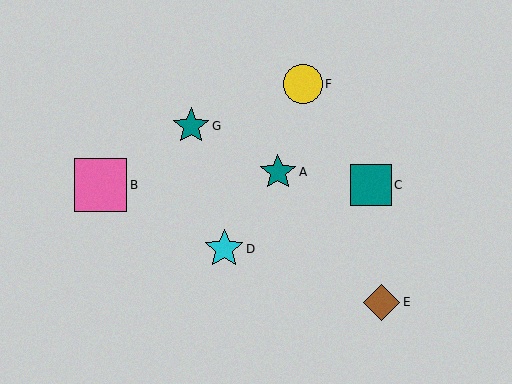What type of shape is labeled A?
Shape A is a teal star.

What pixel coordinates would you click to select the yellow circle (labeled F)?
Click at (303, 84) to select the yellow circle F.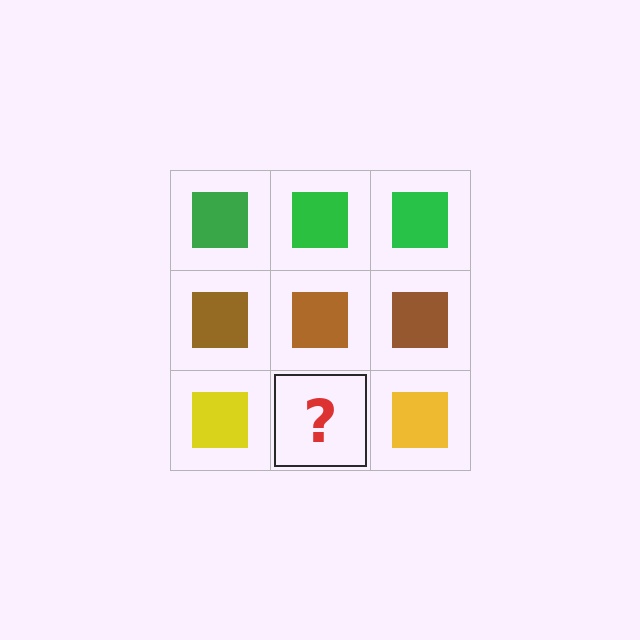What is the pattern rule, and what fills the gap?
The rule is that each row has a consistent color. The gap should be filled with a yellow square.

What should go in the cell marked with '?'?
The missing cell should contain a yellow square.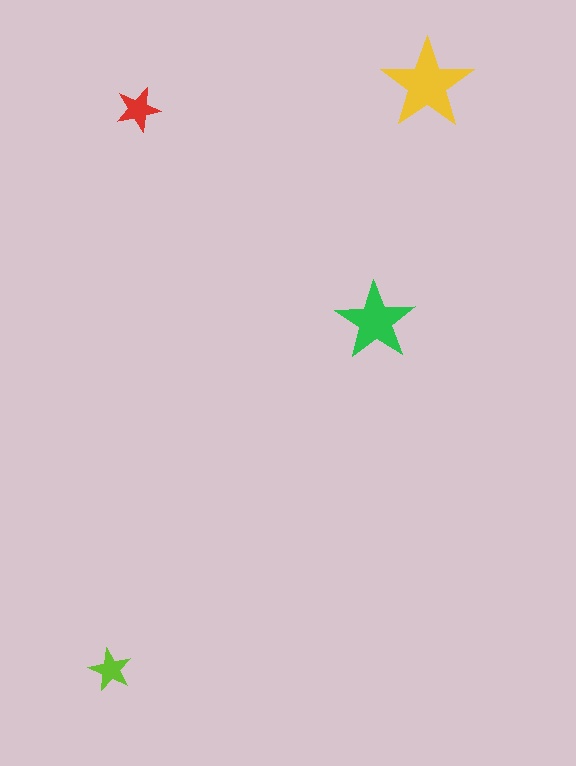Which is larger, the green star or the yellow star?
The yellow one.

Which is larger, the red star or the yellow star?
The yellow one.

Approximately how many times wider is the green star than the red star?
About 2 times wider.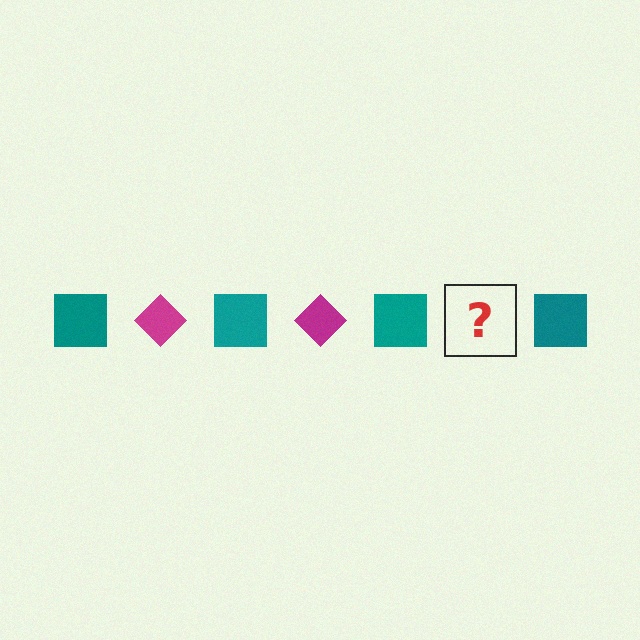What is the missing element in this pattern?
The missing element is a magenta diamond.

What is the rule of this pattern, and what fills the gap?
The rule is that the pattern alternates between teal square and magenta diamond. The gap should be filled with a magenta diamond.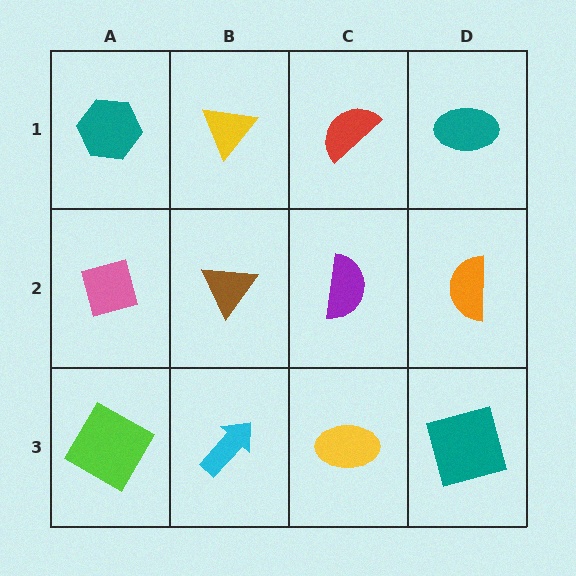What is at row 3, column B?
A cyan arrow.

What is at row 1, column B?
A yellow triangle.